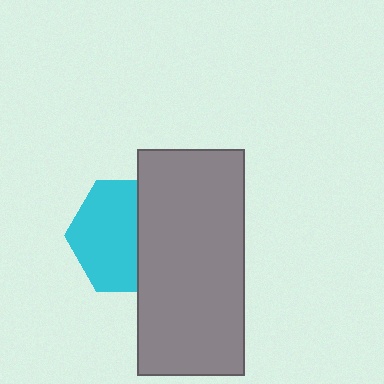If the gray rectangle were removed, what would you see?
You would see the complete cyan hexagon.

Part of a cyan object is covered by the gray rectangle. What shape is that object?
It is a hexagon.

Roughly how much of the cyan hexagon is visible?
About half of it is visible (roughly 59%).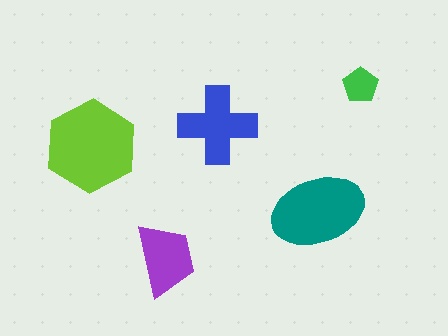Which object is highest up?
The green pentagon is topmost.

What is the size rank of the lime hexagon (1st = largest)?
1st.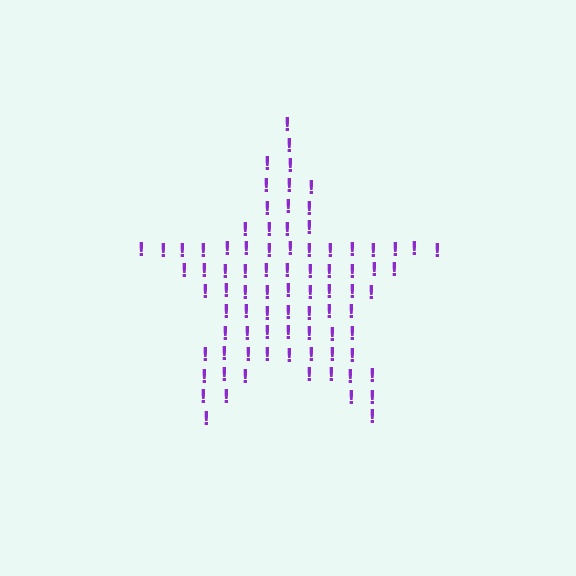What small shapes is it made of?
It is made of small exclamation marks.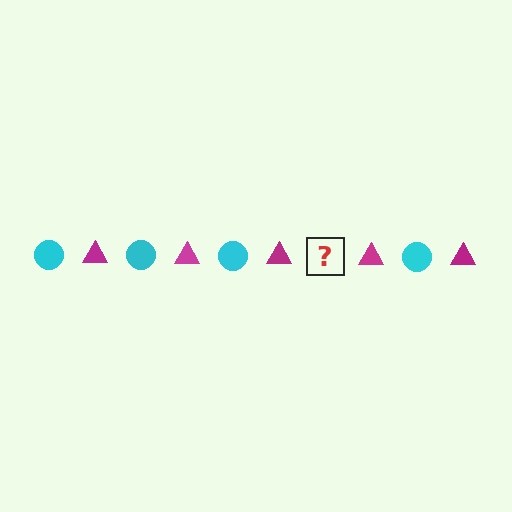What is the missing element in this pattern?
The missing element is a cyan circle.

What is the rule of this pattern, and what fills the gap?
The rule is that the pattern alternates between cyan circle and magenta triangle. The gap should be filled with a cyan circle.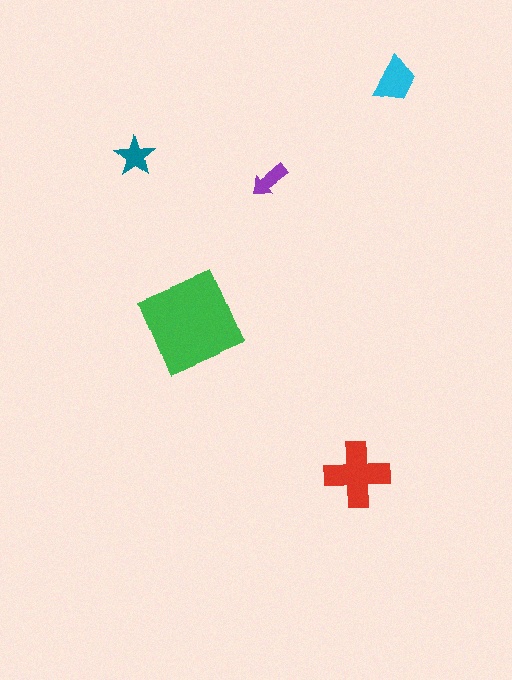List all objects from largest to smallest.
The green diamond, the red cross, the cyan trapezoid, the teal star, the purple arrow.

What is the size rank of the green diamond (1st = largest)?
1st.